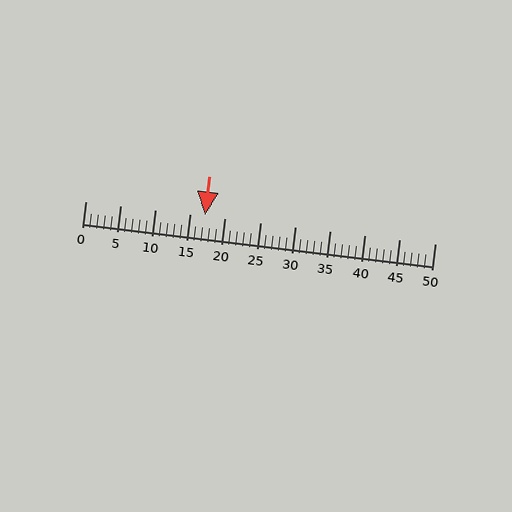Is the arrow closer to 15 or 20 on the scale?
The arrow is closer to 15.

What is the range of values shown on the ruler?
The ruler shows values from 0 to 50.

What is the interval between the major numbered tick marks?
The major tick marks are spaced 5 units apart.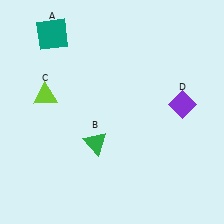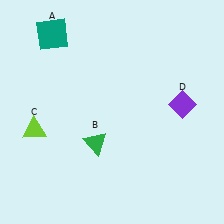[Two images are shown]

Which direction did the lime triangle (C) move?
The lime triangle (C) moved down.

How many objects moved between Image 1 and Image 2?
1 object moved between the two images.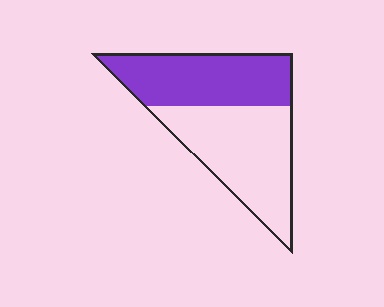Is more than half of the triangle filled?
No.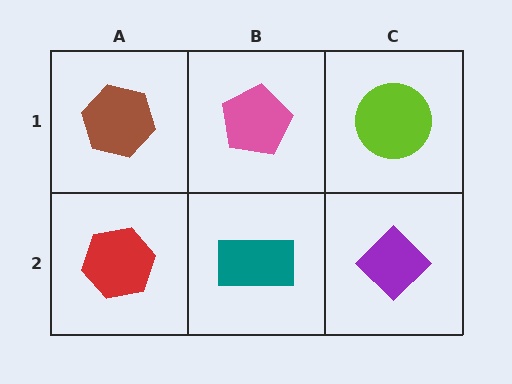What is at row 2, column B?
A teal rectangle.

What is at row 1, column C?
A lime circle.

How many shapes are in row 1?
3 shapes.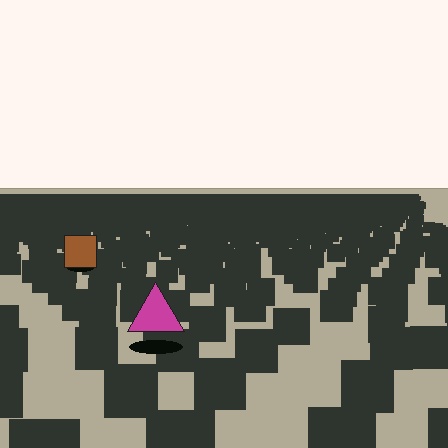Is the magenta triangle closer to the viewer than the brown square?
Yes. The magenta triangle is closer — you can tell from the texture gradient: the ground texture is coarser near it.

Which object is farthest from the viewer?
The brown square is farthest from the viewer. It appears smaller and the ground texture around it is denser.